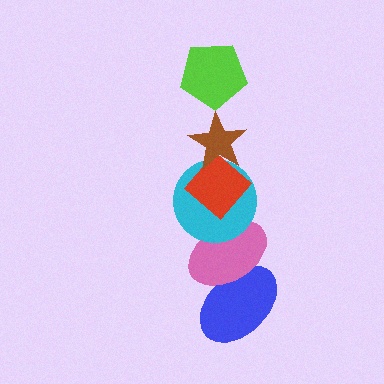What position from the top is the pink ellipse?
The pink ellipse is 5th from the top.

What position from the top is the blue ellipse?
The blue ellipse is 6th from the top.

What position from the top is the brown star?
The brown star is 2nd from the top.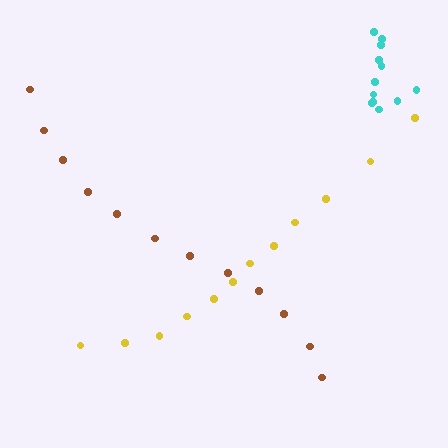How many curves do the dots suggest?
There are 3 distinct paths.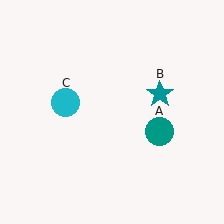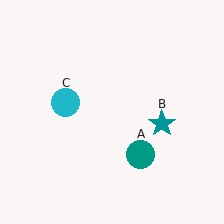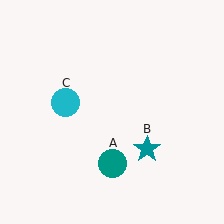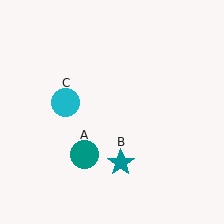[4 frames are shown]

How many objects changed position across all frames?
2 objects changed position: teal circle (object A), teal star (object B).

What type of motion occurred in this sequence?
The teal circle (object A), teal star (object B) rotated clockwise around the center of the scene.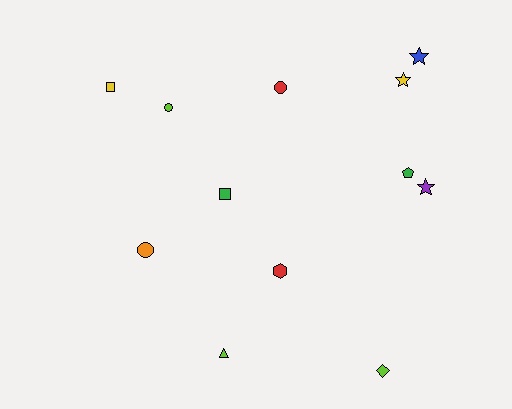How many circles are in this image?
There are 3 circles.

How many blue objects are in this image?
There is 1 blue object.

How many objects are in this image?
There are 12 objects.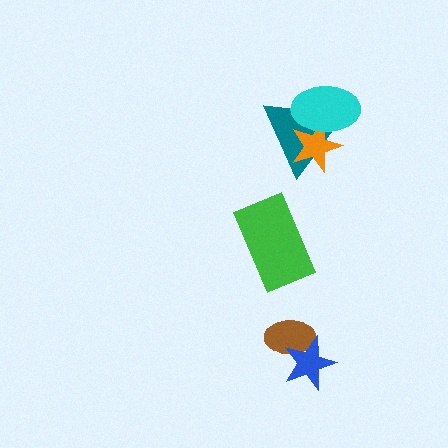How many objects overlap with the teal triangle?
2 objects overlap with the teal triangle.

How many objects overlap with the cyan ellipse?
2 objects overlap with the cyan ellipse.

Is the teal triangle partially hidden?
Yes, it is partially covered by another shape.